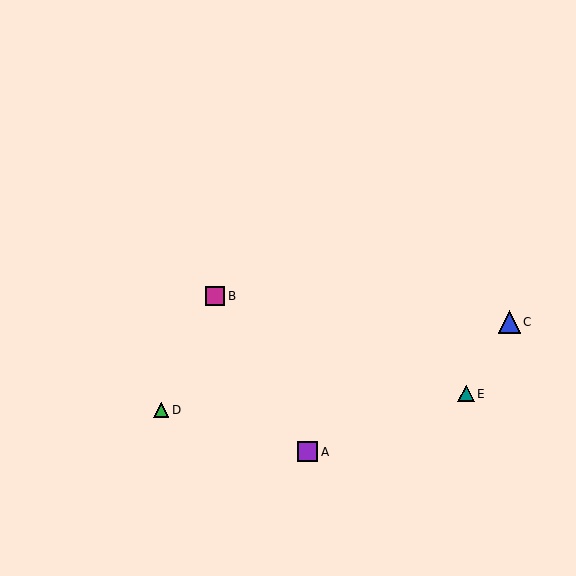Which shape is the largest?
The blue triangle (labeled C) is the largest.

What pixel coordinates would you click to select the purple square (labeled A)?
Click at (308, 452) to select the purple square A.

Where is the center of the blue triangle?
The center of the blue triangle is at (509, 322).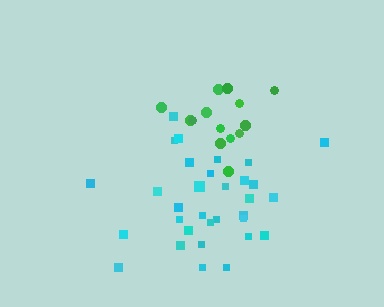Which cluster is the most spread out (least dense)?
Cyan.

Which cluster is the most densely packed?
Green.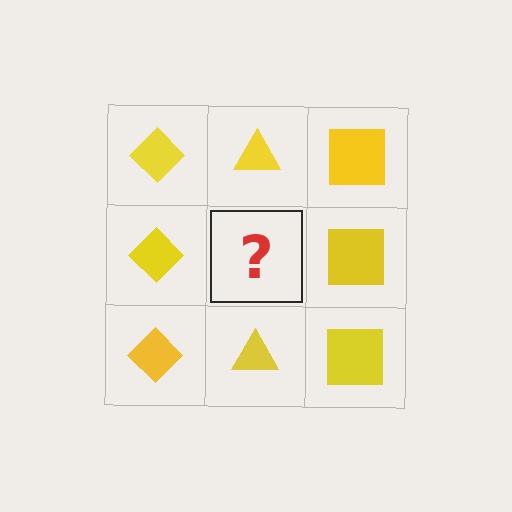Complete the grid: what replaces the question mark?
The question mark should be replaced with a yellow triangle.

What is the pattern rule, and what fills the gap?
The rule is that each column has a consistent shape. The gap should be filled with a yellow triangle.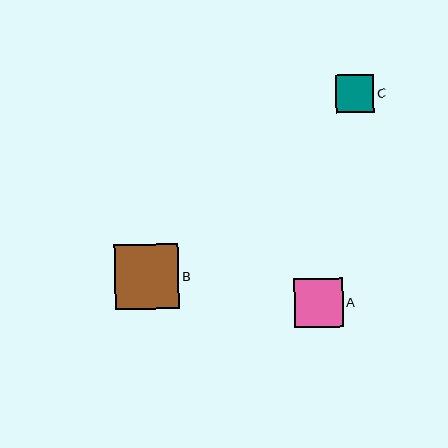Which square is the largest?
Square B is the largest with a size of approximately 65 pixels.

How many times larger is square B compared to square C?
Square B is approximately 1.7 times the size of square C.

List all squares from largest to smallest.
From largest to smallest: B, A, C.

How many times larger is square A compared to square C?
Square A is approximately 1.3 times the size of square C.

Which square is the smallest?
Square C is the smallest with a size of approximately 38 pixels.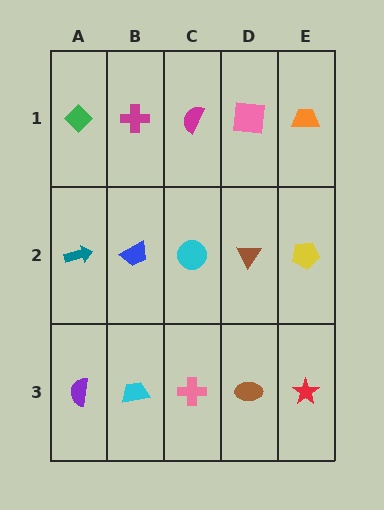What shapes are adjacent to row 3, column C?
A cyan circle (row 2, column C), a cyan trapezoid (row 3, column B), a brown ellipse (row 3, column D).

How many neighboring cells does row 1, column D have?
3.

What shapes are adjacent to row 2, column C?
A magenta semicircle (row 1, column C), a pink cross (row 3, column C), a blue trapezoid (row 2, column B), a brown triangle (row 2, column D).